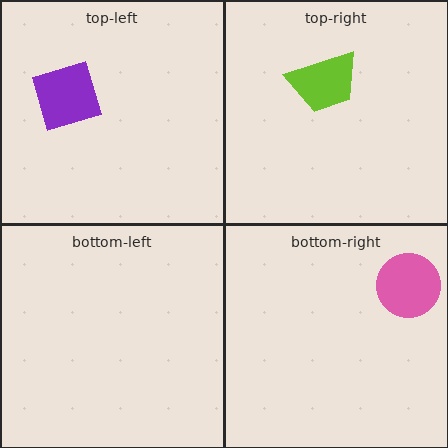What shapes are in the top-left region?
The purple square.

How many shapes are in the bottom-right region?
1.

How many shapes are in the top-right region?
1.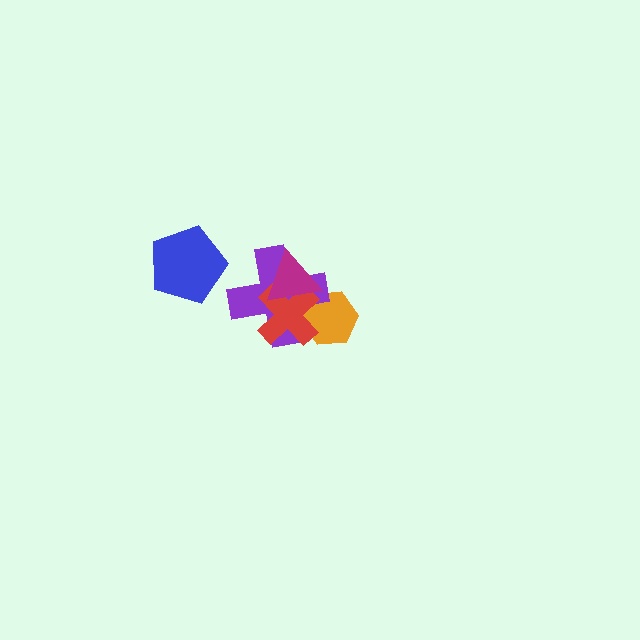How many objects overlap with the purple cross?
3 objects overlap with the purple cross.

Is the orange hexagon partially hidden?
Yes, it is partially covered by another shape.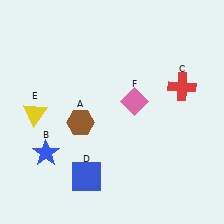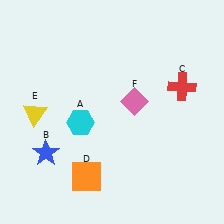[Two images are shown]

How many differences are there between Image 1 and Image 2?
There are 2 differences between the two images.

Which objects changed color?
A changed from brown to cyan. D changed from blue to orange.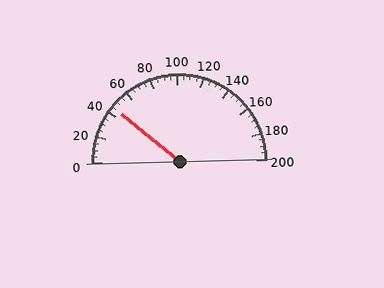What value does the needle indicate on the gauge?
The needle indicates approximately 45.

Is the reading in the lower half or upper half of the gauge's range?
The reading is in the lower half of the range (0 to 200).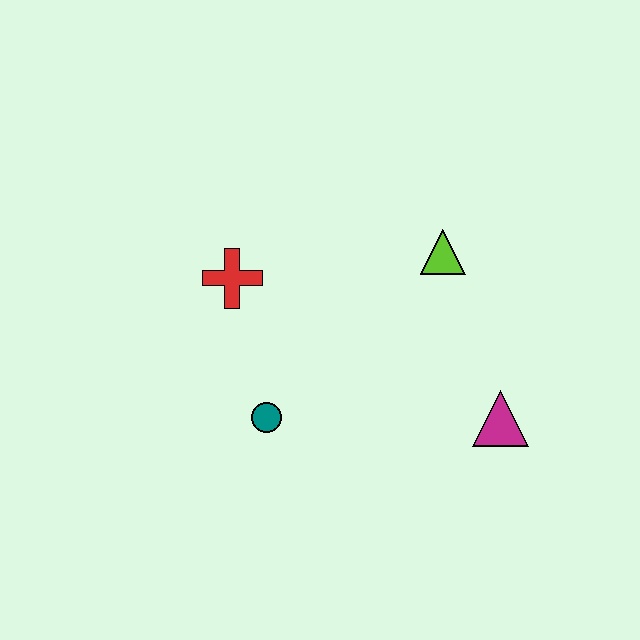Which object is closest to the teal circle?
The red cross is closest to the teal circle.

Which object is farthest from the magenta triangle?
The red cross is farthest from the magenta triangle.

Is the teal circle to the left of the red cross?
No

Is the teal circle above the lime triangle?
No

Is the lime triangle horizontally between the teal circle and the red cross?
No